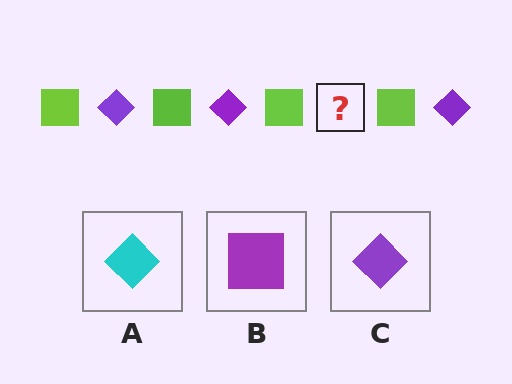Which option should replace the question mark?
Option C.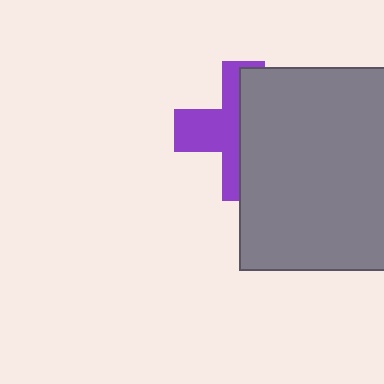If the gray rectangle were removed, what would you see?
You would see the complete purple cross.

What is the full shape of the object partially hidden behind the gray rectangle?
The partially hidden object is a purple cross.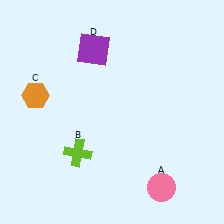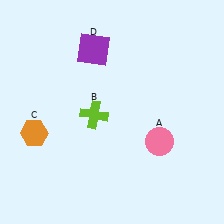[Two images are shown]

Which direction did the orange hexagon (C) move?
The orange hexagon (C) moved down.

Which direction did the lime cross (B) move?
The lime cross (B) moved up.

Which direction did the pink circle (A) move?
The pink circle (A) moved up.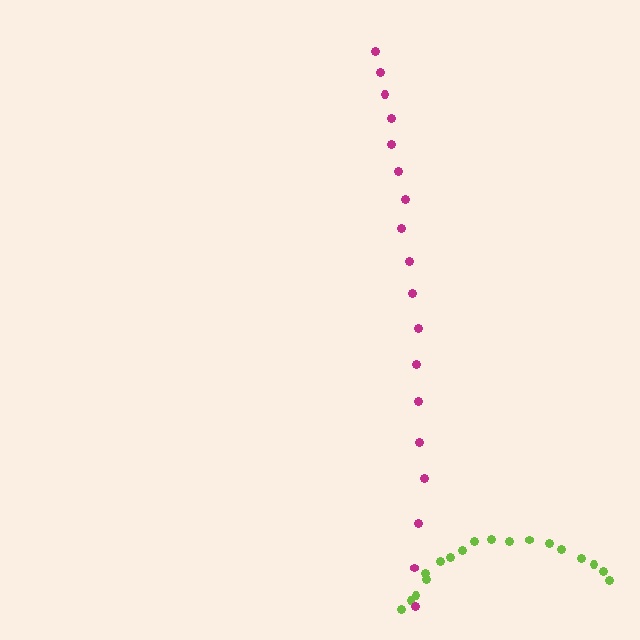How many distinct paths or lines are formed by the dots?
There are 2 distinct paths.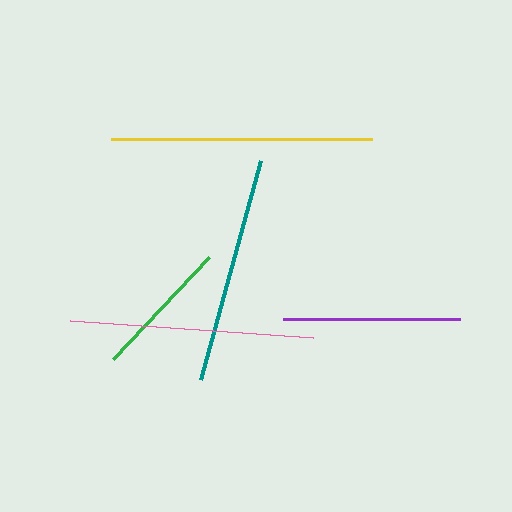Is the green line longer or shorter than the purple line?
The purple line is longer than the green line.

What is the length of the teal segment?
The teal segment is approximately 227 pixels long.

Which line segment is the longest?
The yellow line is the longest at approximately 261 pixels.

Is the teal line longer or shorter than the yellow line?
The yellow line is longer than the teal line.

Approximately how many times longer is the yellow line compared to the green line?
The yellow line is approximately 1.9 times the length of the green line.